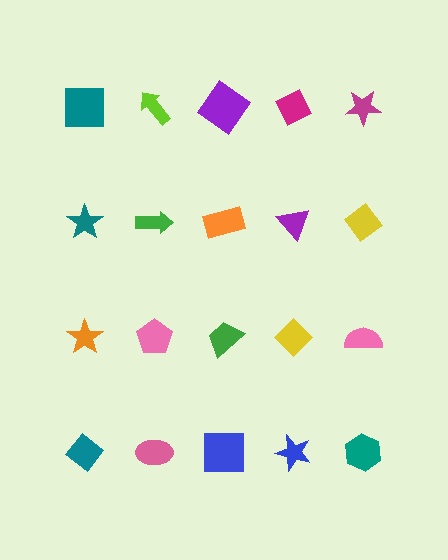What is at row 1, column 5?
A magenta star.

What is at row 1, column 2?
A lime arrow.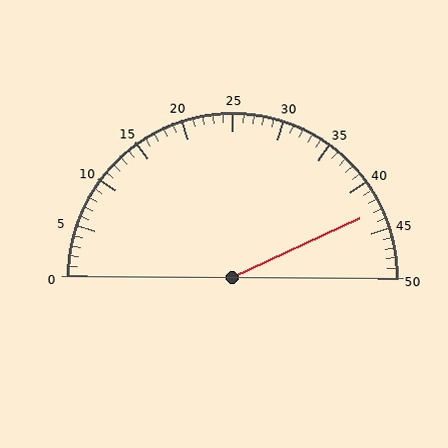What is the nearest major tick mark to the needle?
The nearest major tick mark is 45.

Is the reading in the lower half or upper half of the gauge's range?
The reading is in the upper half of the range (0 to 50).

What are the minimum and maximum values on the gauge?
The gauge ranges from 0 to 50.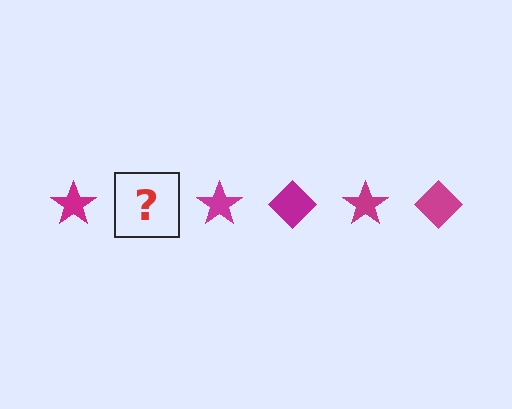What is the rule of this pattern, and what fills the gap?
The rule is that the pattern cycles through star, diamond shapes in magenta. The gap should be filled with a magenta diamond.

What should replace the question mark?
The question mark should be replaced with a magenta diamond.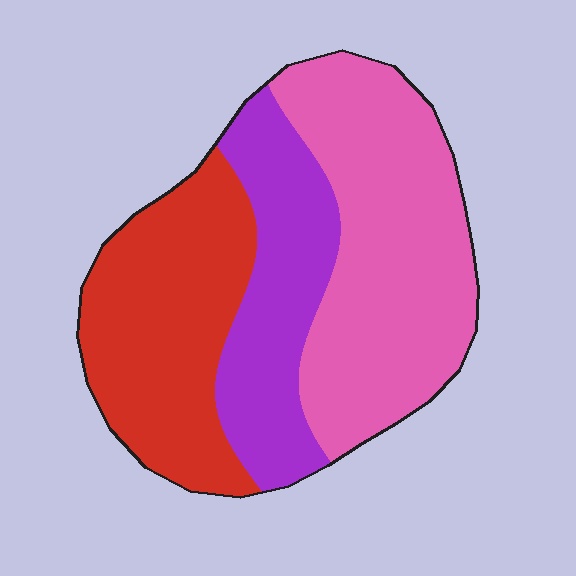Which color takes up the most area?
Pink, at roughly 45%.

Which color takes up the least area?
Purple, at roughly 25%.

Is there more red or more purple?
Red.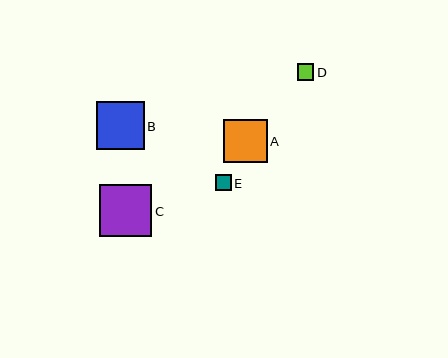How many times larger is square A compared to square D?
Square A is approximately 2.7 times the size of square D.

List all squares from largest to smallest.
From largest to smallest: C, B, A, D, E.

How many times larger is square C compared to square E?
Square C is approximately 3.4 times the size of square E.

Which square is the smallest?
Square E is the smallest with a size of approximately 15 pixels.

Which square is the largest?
Square C is the largest with a size of approximately 52 pixels.